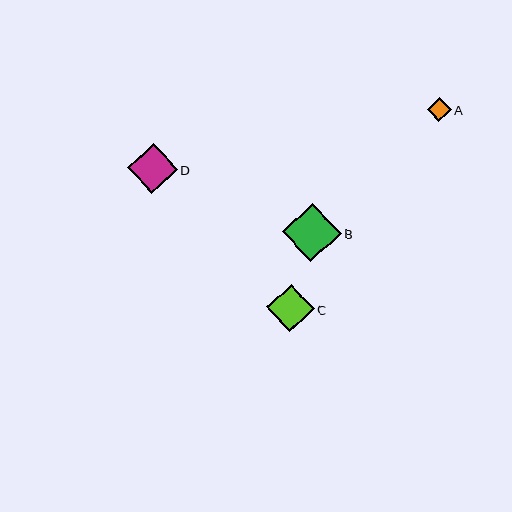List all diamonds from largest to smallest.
From largest to smallest: B, D, C, A.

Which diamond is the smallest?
Diamond A is the smallest with a size of approximately 24 pixels.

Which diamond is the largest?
Diamond B is the largest with a size of approximately 58 pixels.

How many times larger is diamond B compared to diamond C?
Diamond B is approximately 1.2 times the size of diamond C.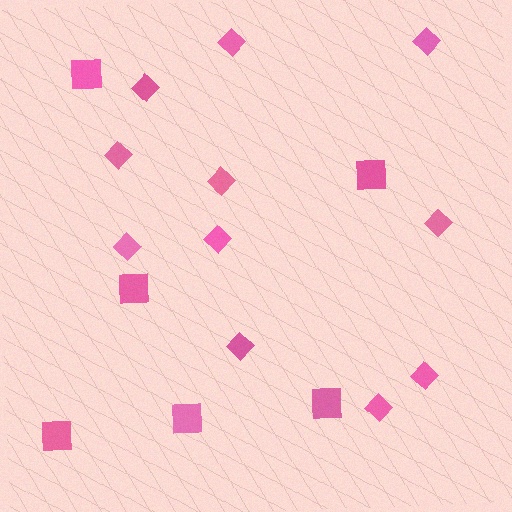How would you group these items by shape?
There are 2 groups: one group of squares (6) and one group of diamonds (11).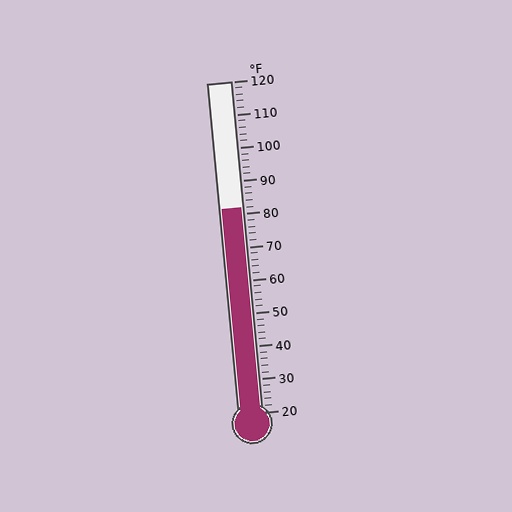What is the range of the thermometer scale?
The thermometer scale ranges from 20°F to 120°F.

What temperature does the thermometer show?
The thermometer shows approximately 82°F.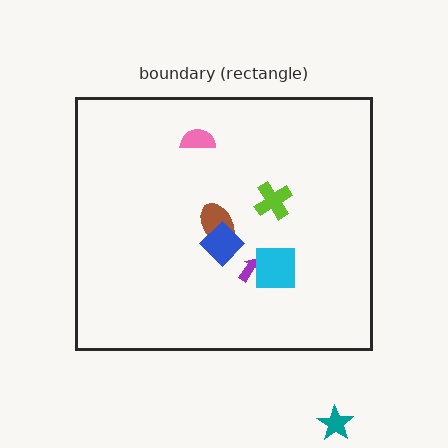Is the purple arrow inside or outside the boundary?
Inside.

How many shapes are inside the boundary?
6 inside, 1 outside.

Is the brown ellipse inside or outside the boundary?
Inside.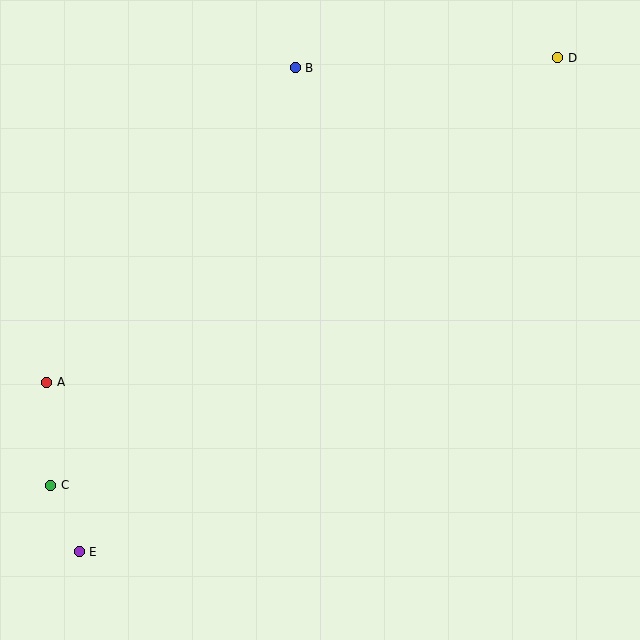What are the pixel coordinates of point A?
Point A is at (47, 382).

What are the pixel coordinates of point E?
Point E is at (79, 552).